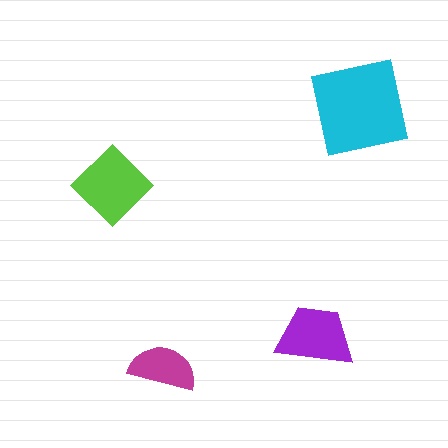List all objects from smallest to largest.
The magenta semicircle, the purple trapezoid, the lime diamond, the cyan square.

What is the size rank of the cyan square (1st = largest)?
1st.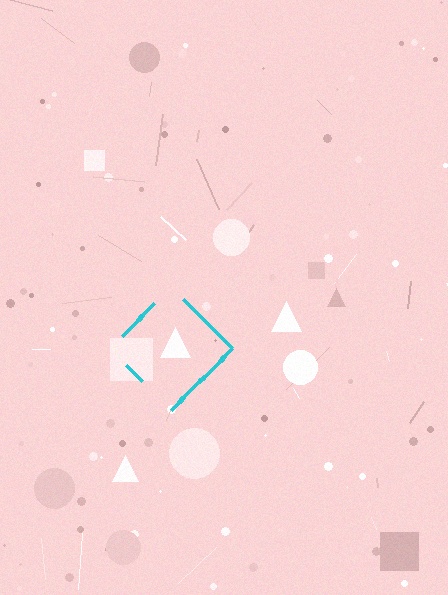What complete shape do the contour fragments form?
The contour fragments form a diamond.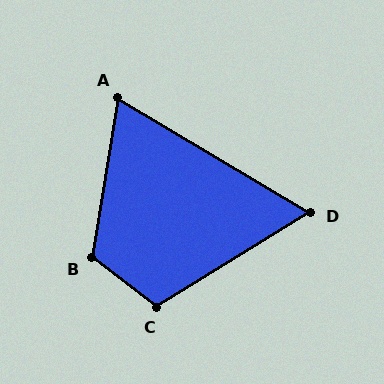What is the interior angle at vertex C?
Approximately 112 degrees (obtuse).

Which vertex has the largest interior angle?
B, at approximately 118 degrees.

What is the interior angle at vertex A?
Approximately 68 degrees (acute).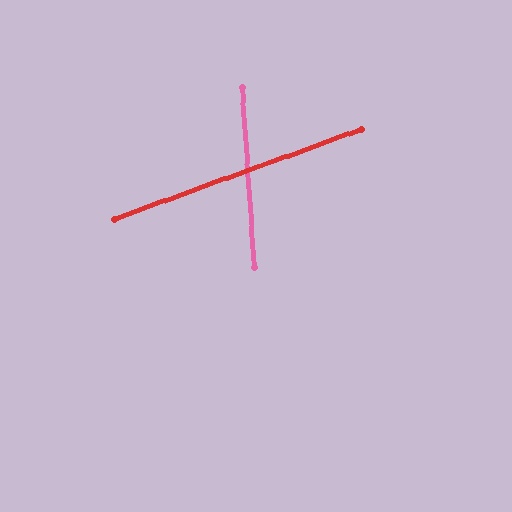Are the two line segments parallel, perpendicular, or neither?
Neither parallel nor perpendicular — they differ by about 74°.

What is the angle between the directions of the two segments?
Approximately 74 degrees.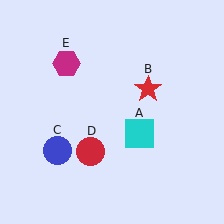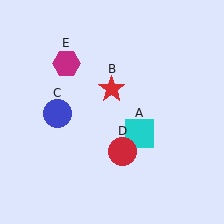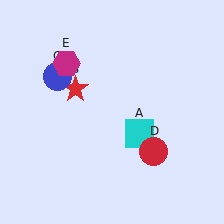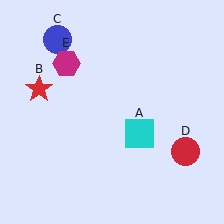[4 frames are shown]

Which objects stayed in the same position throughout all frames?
Cyan square (object A) and magenta hexagon (object E) remained stationary.